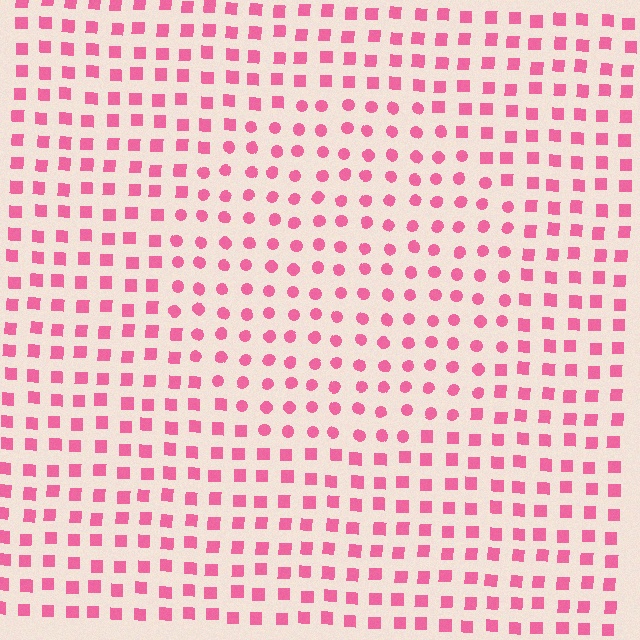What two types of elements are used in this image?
The image uses circles inside the circle region and squares outside it.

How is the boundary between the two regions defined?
The boundary is defined by a change in element shape: circles inside vs. squares outside. All elements share the same color and spacing.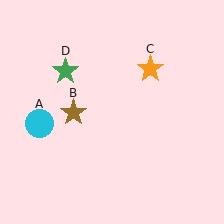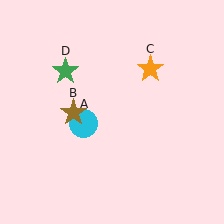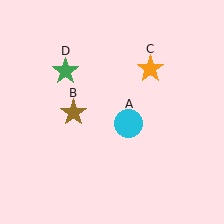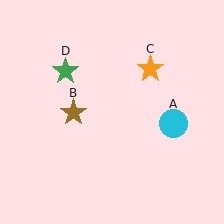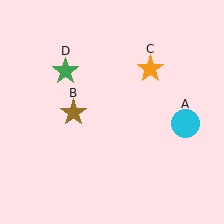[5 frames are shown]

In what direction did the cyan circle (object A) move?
The cyan circle (object A) moved right.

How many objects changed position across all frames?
1 object changed position: cyan circle (object A).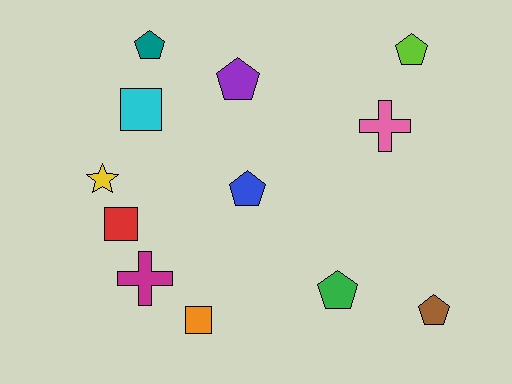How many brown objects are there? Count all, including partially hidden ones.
There is 1 brown object.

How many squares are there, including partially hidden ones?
There are 3 squares.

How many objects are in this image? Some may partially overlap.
There are 12 objects.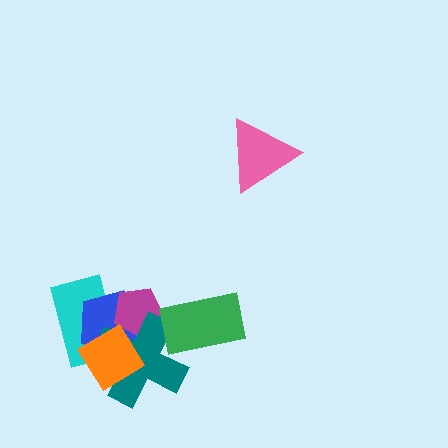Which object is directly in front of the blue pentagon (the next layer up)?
The magenta pentagon is directly in front of the blue pentagon.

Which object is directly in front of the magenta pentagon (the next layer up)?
The teal cross is directly in front of the magenta pentagon.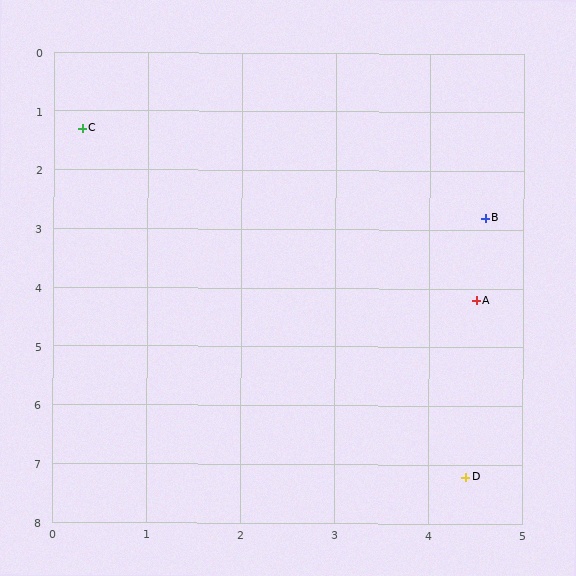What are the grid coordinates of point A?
Point A is at approximately (4.5, 4.2).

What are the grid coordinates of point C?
Point C is at approximately (0.3, 1.3).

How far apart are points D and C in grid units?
Points D and C are about 7.2 grid units apart.